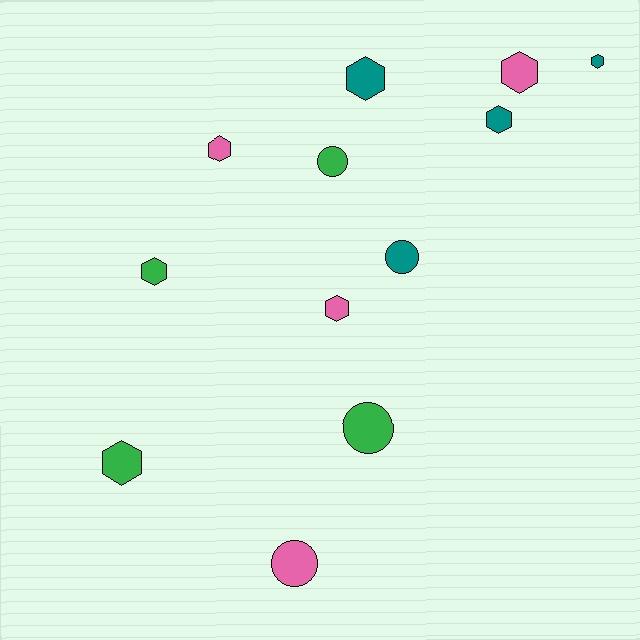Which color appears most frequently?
Teal, with 4 objects.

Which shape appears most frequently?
Hexagon, with 8 objects.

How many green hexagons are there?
There are 2 green hexagons.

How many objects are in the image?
There are 12 objects.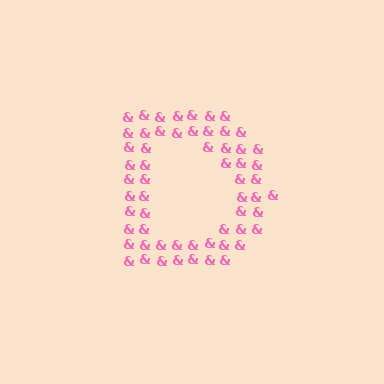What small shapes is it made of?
It is made of small ampersands.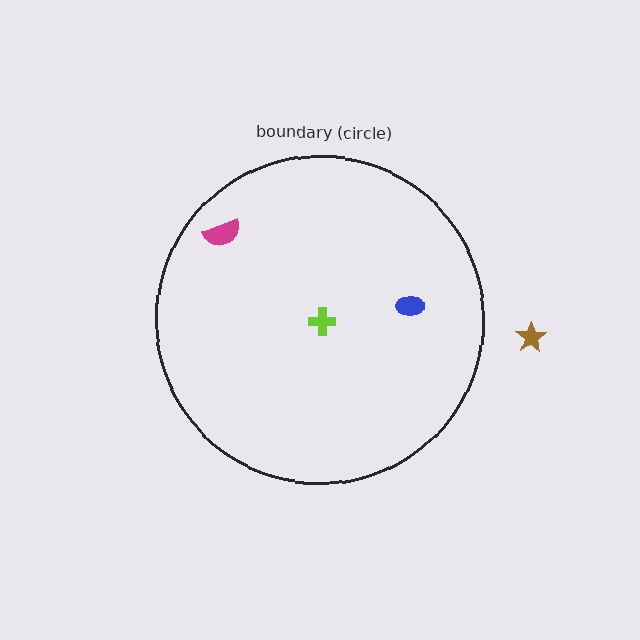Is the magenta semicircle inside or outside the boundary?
Inside.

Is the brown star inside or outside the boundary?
Outside.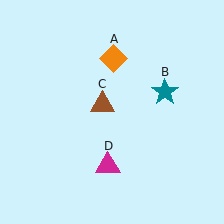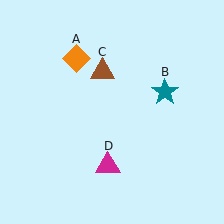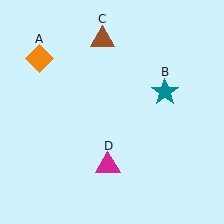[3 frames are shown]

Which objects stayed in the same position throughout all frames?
Teal star (object B) and magenta triangle (object D) remained stationary.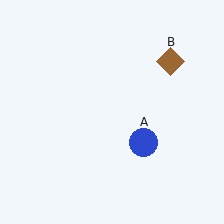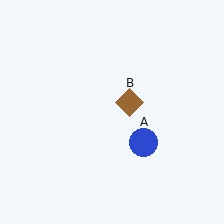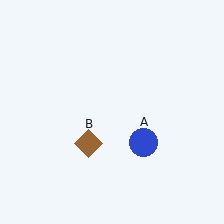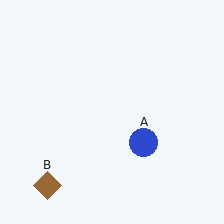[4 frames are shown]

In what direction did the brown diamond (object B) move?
The brown diamond (object B) moved down and to the left.